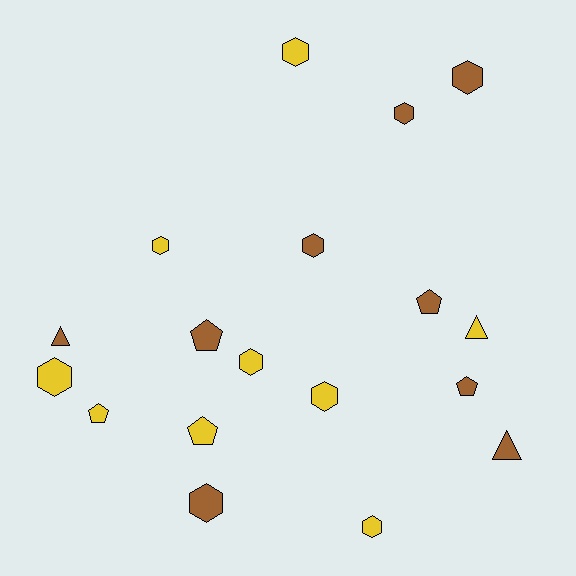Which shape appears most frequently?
Hexagon, with 10 objects.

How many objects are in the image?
There are 18 objects.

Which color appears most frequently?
Brown, with 9 objects.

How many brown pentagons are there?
There are 3 brown pentagons.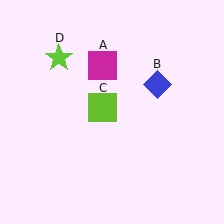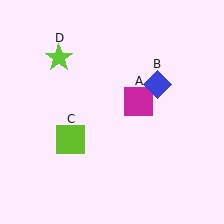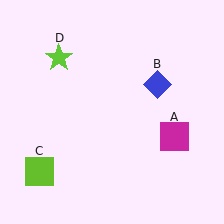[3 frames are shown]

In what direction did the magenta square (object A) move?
The magenta square (object A) moved down and to the right.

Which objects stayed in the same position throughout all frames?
Blue diamond (object B) and lime star (object D) remained stationary.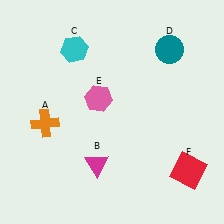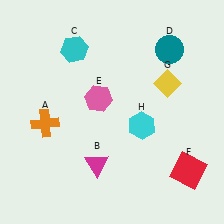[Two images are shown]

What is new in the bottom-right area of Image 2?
A cyan hexagon (H) was added in the bottom-right area of Image 2.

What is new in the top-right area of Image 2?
A yellow diamond (G) was added in the top-right area of Image 2.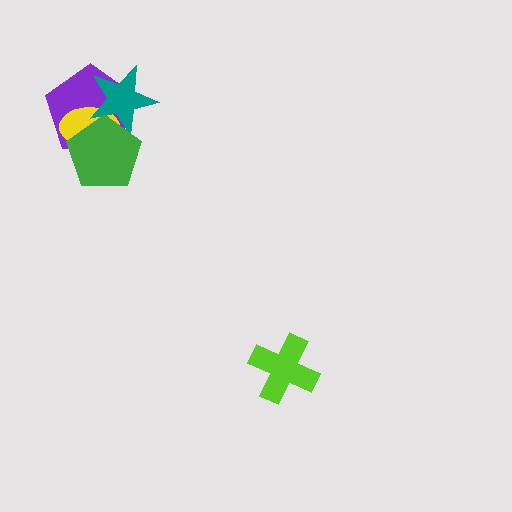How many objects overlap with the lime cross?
0 objects overlap with the lime cross.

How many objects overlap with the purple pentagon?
3 objects overlap with the purple pentagon.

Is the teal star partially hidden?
Yes, it is partially covered by another shape.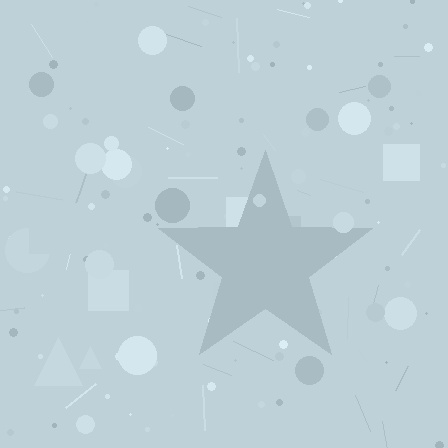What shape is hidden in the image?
A star is hidden in the image.